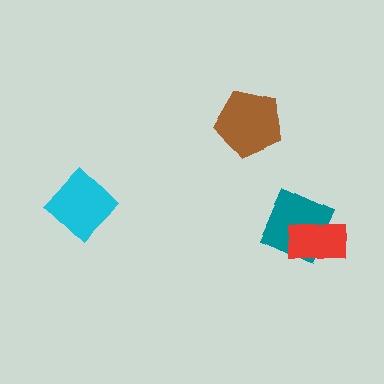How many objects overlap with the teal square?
1 object overlaps with the teal square.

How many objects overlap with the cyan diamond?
0 objects overlap with the cyan diamond.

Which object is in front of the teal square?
The red rectangle is in front of the teal square.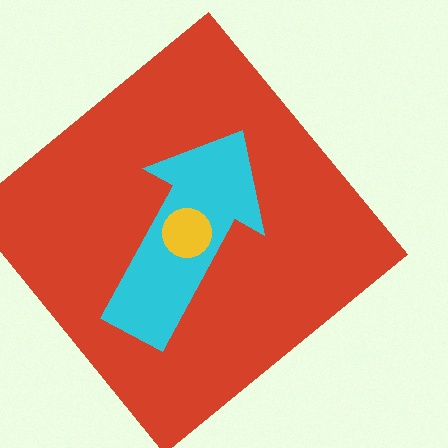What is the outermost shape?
The red diamond.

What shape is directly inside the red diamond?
The cyan arrow.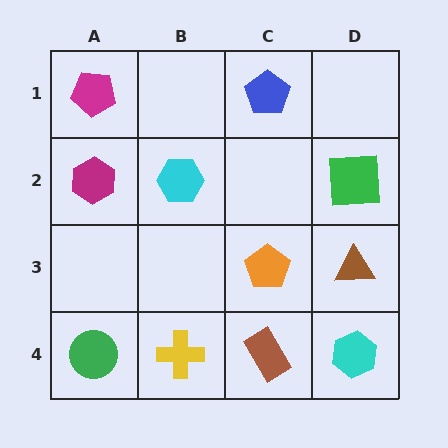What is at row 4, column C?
A brown rectangle.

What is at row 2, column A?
A magenta hexagon.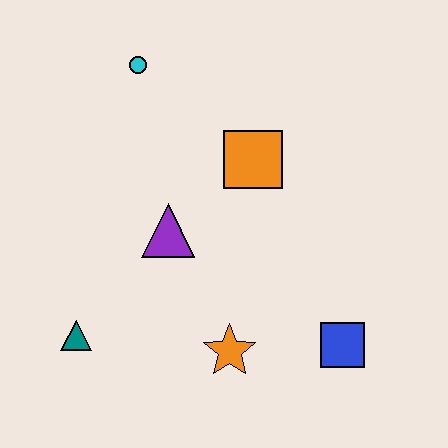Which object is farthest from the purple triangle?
The blue square is farthest from the purple triangle.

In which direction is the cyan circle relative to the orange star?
The cyan circle is above the orange star.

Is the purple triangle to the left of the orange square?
Yes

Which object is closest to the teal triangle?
The purple triangle is closest to the teal triangle.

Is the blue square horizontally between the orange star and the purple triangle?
No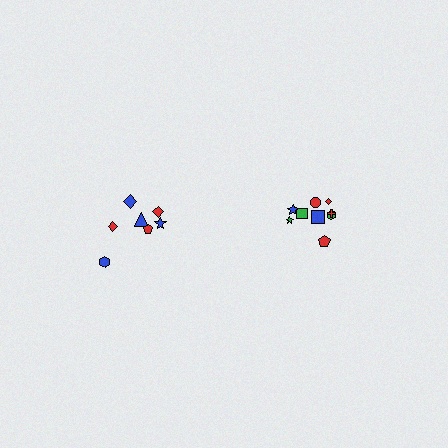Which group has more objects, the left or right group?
The right group.